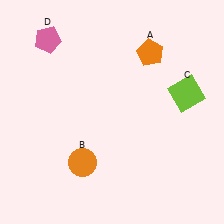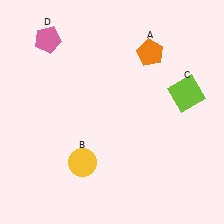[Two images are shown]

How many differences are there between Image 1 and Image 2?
There is 1 difference between the two images.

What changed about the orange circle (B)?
In Image 1, B is orange. In Image 2, it changed to yellow.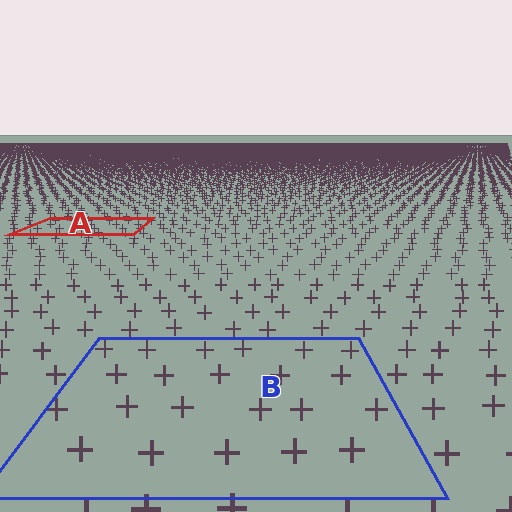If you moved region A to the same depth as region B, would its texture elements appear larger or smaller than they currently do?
They would appear larger. At a closer depth, the same texture elements are projected at a bigger on-screen size.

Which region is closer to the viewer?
Region B is closer. The texture elements there are larger and more spread out.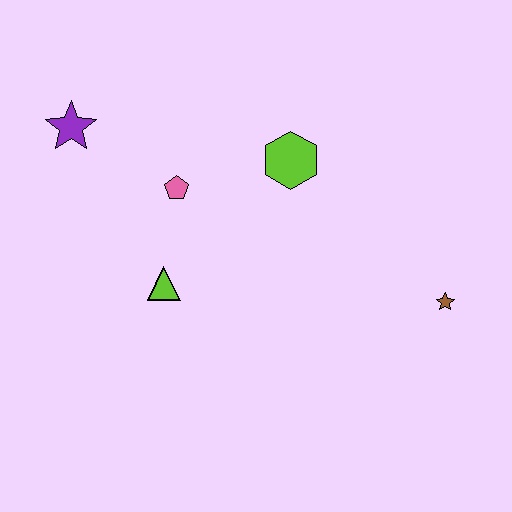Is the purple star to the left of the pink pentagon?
Yes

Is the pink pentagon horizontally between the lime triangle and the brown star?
Yes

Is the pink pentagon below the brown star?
No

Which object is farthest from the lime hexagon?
The purple star is farthest from the lime hexagon.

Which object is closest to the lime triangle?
The pink pentagon is closest to the lime triangle.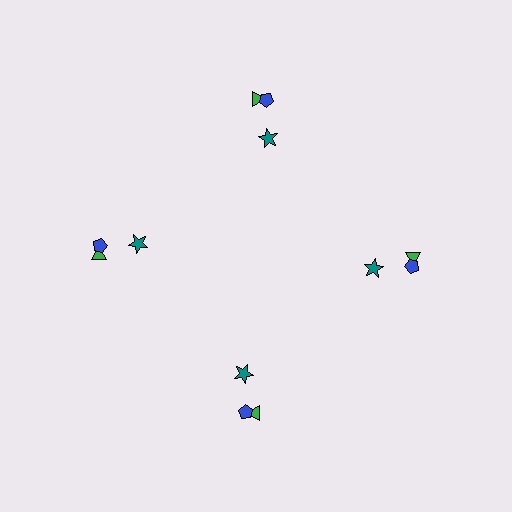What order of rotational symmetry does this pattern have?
This pattern has 4-fold rotational symmetry.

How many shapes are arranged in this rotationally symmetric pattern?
There are 12 shapes, arranged in 4 groups of 3.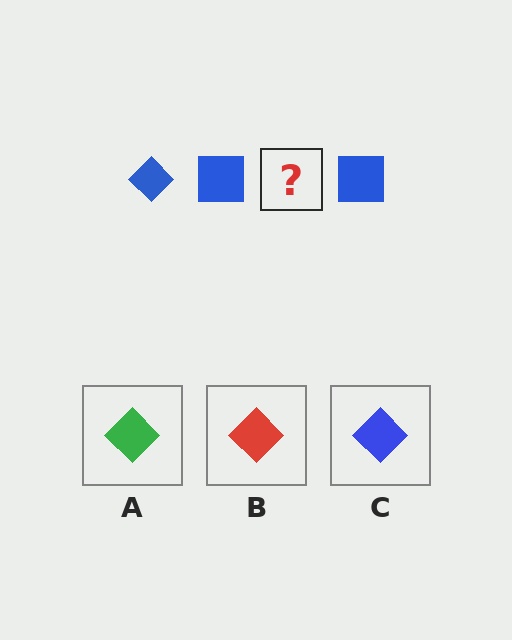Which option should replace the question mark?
Option C.